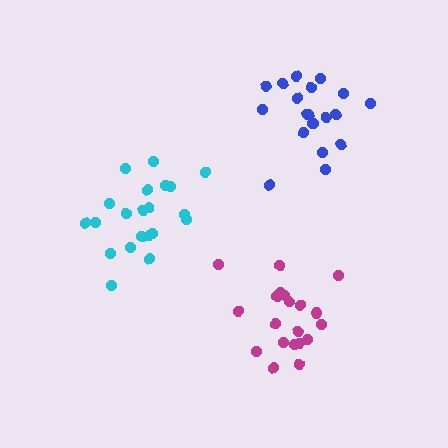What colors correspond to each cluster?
The clusters are colored: blue, cyan, magenta.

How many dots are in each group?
Group 1: 20 dots, Group 2: 21 dots, Group 3: 20 dots (61 total).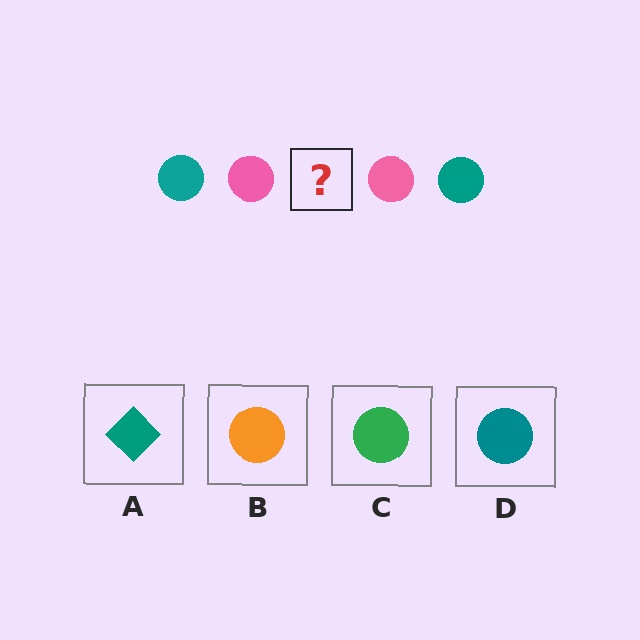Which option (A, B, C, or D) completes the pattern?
D.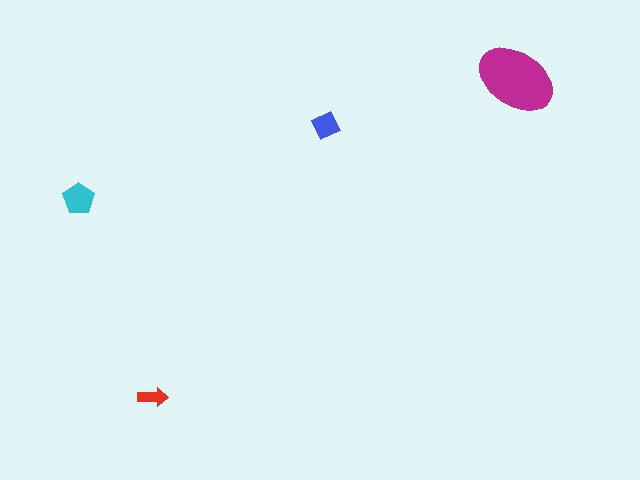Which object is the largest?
The magenta ellipse.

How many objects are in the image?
There are 4 objects in the image.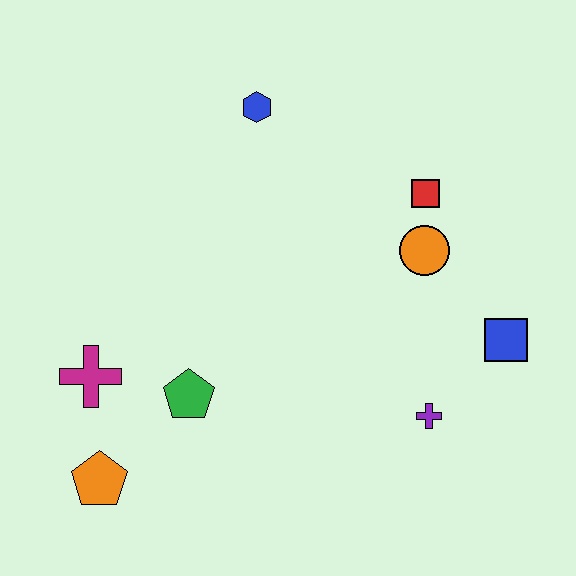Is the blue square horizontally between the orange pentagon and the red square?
No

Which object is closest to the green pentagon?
The magenta cross is closest to the green pentagon.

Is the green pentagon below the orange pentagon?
No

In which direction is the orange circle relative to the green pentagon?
The orange circle is to the right of the green pentagon.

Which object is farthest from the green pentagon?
The blue square is farthest from the green pentagon.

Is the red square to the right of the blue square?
No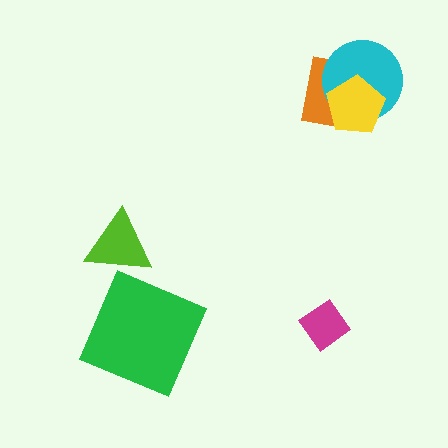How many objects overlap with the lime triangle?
0 objects overlap with the lime triangle.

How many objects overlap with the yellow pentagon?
2 objects overlap with the yellow pentagon.